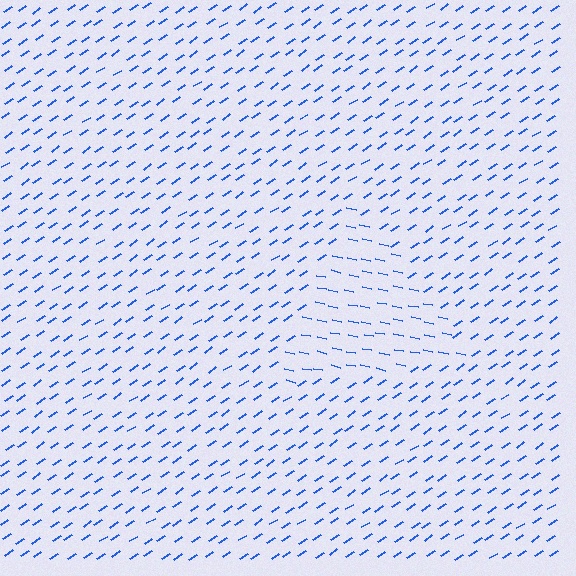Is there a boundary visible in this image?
Yes, there is a texture boundary formed by a change in line orientation.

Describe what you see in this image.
The image is filled with small blue line segments. A triangle region in the image has lines oriented differently from the surrounding lines, creating a visible texture boundary.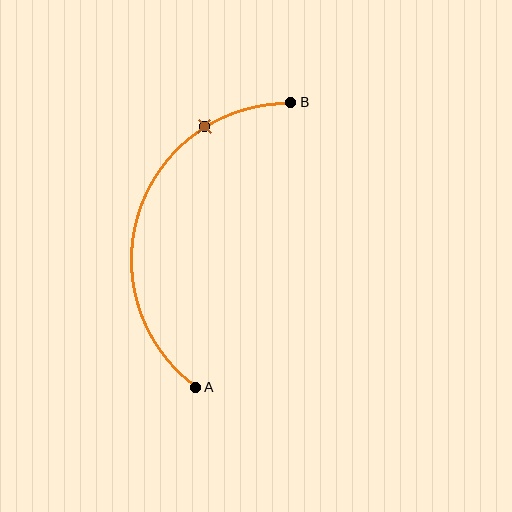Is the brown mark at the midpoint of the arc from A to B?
No. The brown mark lies on the arc but is closer to endpoint B. The arc midpoint would be at the point on the curve equidistant along the arc from both A and B.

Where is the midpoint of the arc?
The arc midpoint is the point on the curve farthest from the straight line joining A and B. It sits to the left of that line.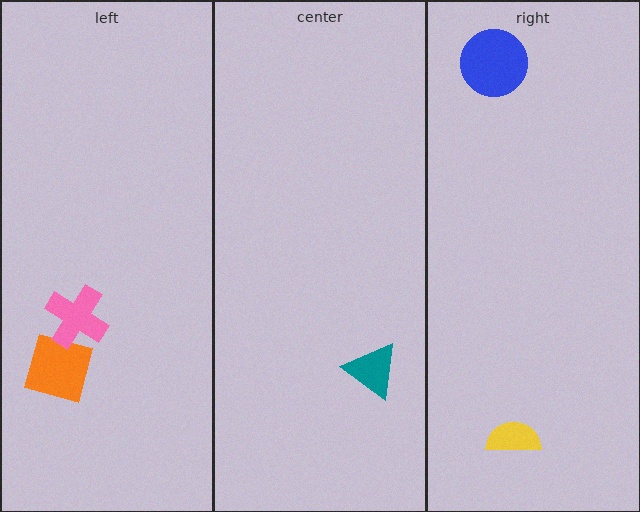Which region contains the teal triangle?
The center region.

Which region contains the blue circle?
The right region.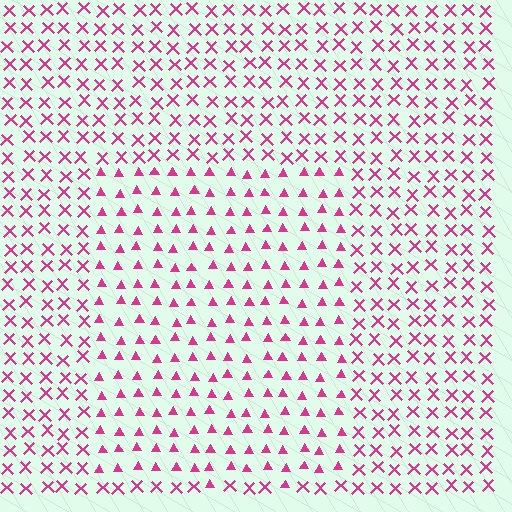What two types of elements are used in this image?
The image uses triangles inside the rectangle region and X marks outside it.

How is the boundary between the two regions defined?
The boundary is defined by a change in element shape: triangles inside vs. X marks outside. All elements share the same color and spacing.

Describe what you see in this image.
The image is filled with small magenta elements arranged in a uniform grid. A rectangle-shaped region contains triangles, while the surrounding area contains X marks. The boundary is defined purely by the change in element shape.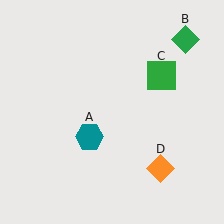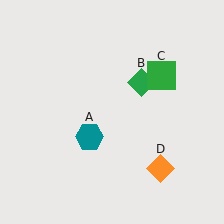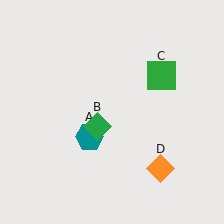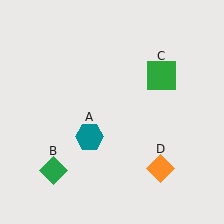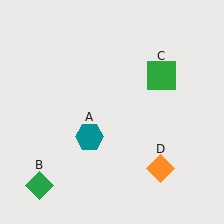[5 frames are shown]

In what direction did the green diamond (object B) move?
The green diamond (object B) moved down and to the left.